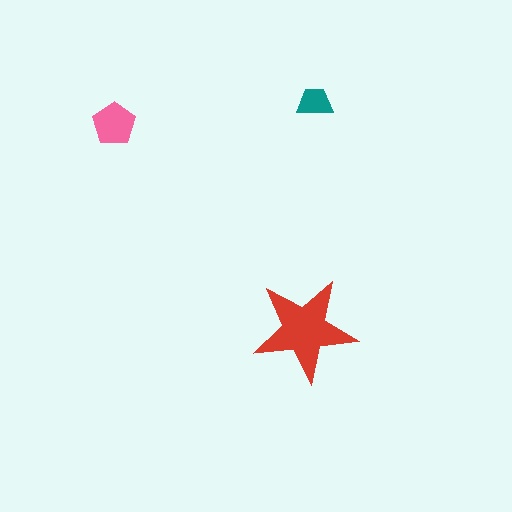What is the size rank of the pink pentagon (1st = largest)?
2nd.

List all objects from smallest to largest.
The teal trapezoid, the pink pentagon, the red star.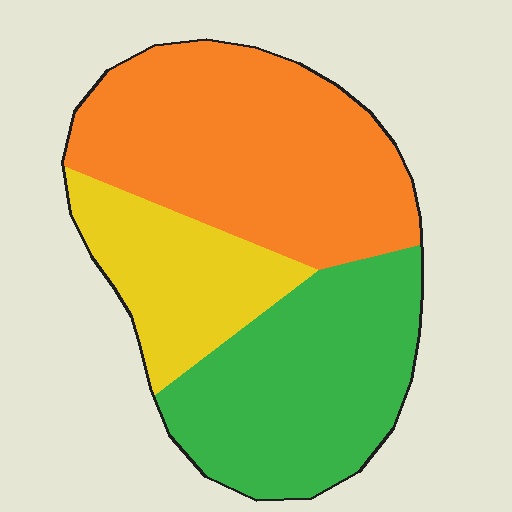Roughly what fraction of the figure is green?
Green covers 35% of the figure.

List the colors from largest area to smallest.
From largest to smallest: orange, green, yellow.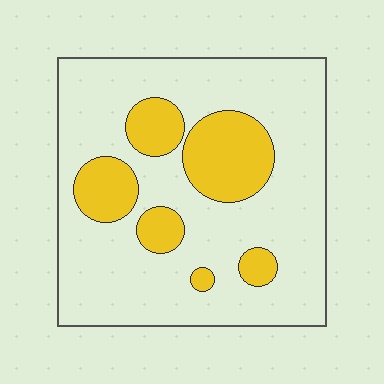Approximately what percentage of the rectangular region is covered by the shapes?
Approximately 25%.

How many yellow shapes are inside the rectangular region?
6.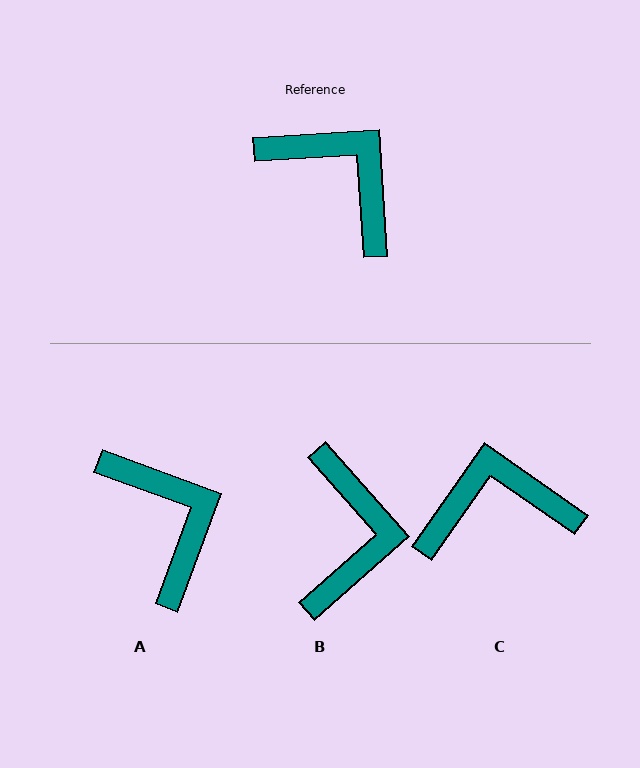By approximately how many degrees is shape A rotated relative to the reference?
Approximately 23 degrees clockwise.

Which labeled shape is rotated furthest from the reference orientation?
B, about 52 degrees away.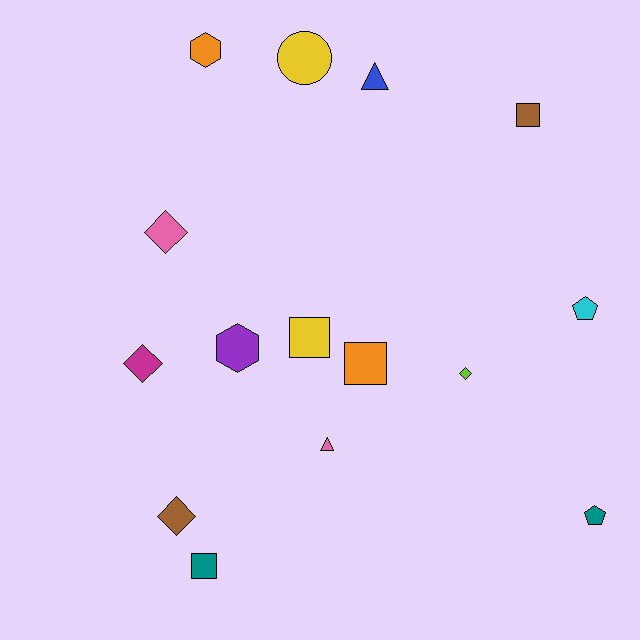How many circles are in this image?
There is 1 circle.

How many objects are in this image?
There are 15 objects.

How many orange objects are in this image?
There are 2 orange objects.